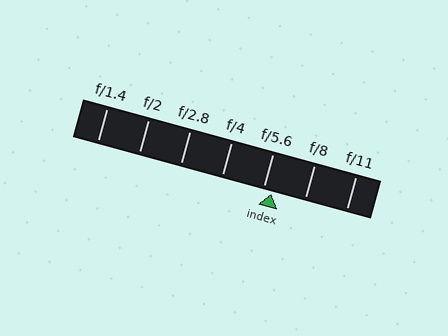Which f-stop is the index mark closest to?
The index mark is closest to f/5.6.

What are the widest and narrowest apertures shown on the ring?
The widest aperture shown is f/1.4 and the narrowest is f/11.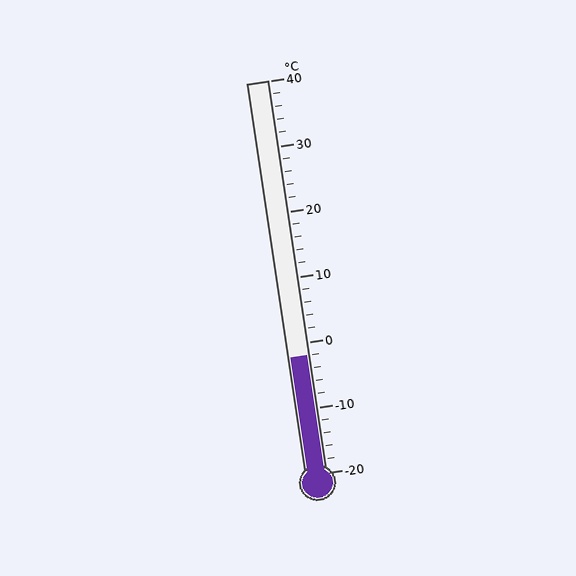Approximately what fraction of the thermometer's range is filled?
The thermometer is filled to approximately 30% of its range.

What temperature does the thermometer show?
The thermometer shows approximately -2°C.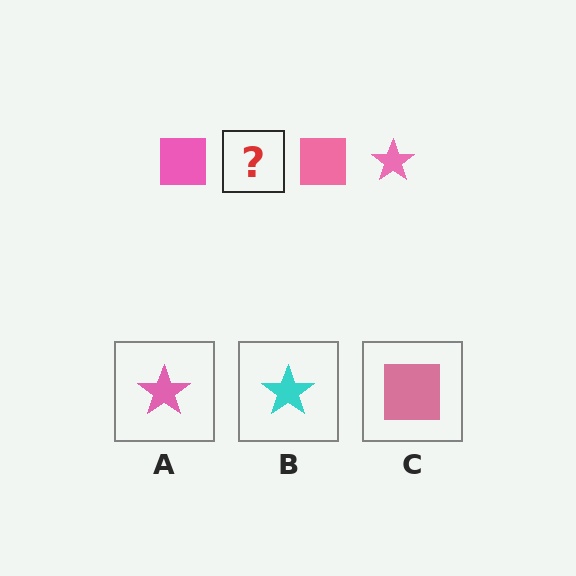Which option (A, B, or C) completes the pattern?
A.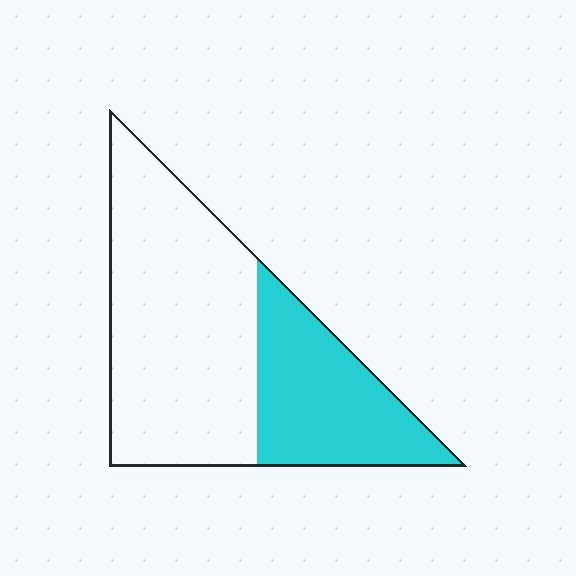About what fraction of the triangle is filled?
About one third (1/3).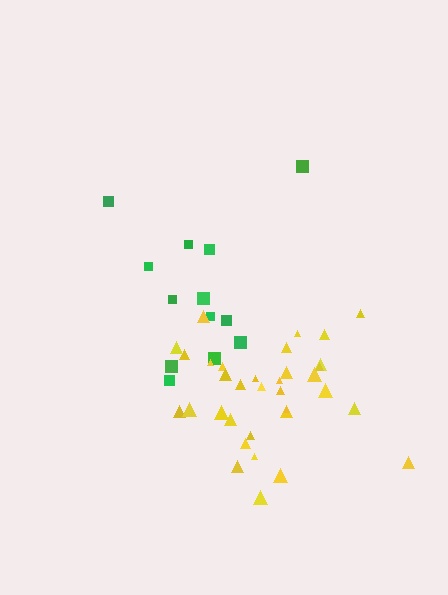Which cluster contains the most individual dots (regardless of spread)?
Yellow (34).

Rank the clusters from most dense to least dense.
yellow, green.